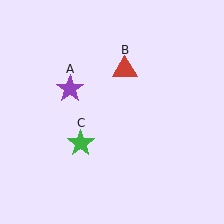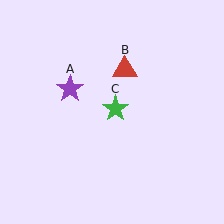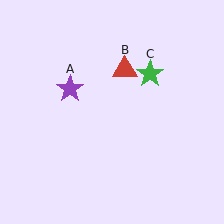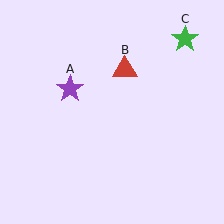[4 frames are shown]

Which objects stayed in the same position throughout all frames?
Purple star (object A) and red triangle (object B) remained stationary.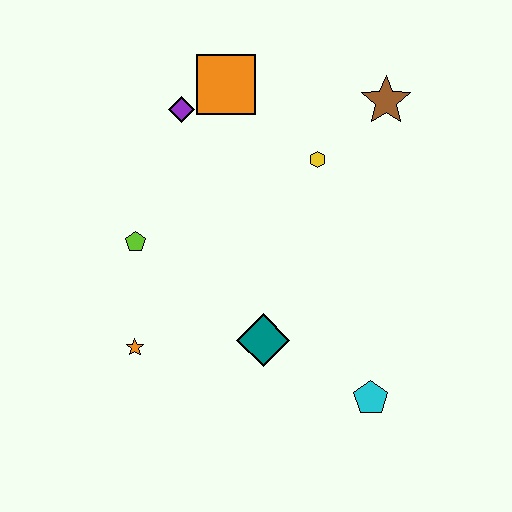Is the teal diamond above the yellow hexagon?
No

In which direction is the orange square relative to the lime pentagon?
The orange square is above the lime pentagon.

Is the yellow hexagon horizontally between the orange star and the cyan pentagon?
Yes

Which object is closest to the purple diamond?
The orange square is closest to the purple diamond.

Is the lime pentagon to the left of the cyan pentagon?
Yes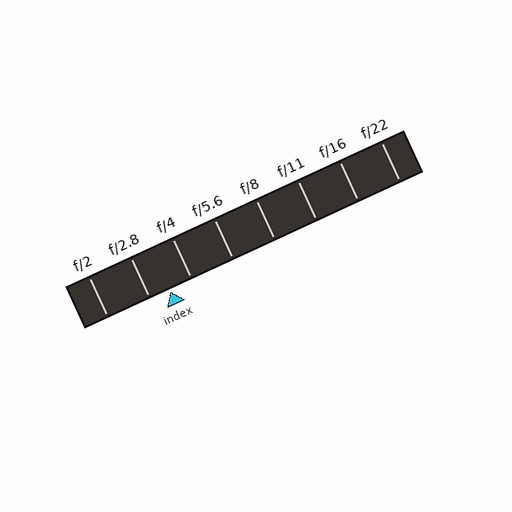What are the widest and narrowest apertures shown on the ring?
The widest aperture shown is f/2 and the narrowest is f/22.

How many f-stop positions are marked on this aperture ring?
There are 8 f-stop positions marked.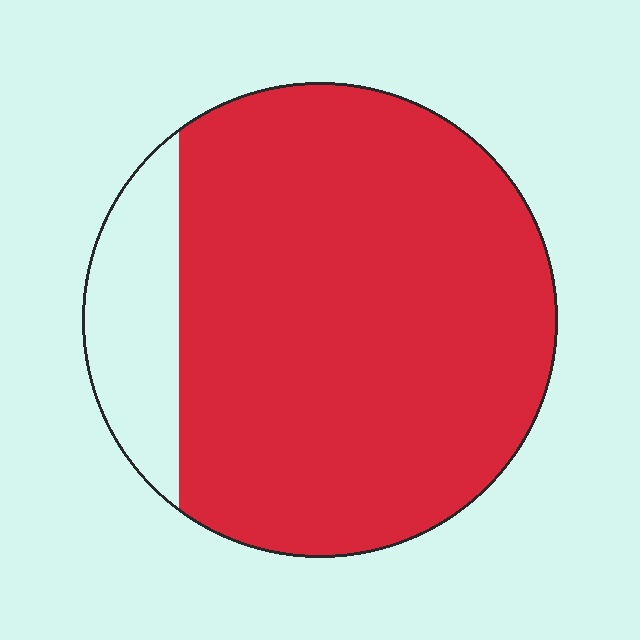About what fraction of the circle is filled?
About five sixths (5/6).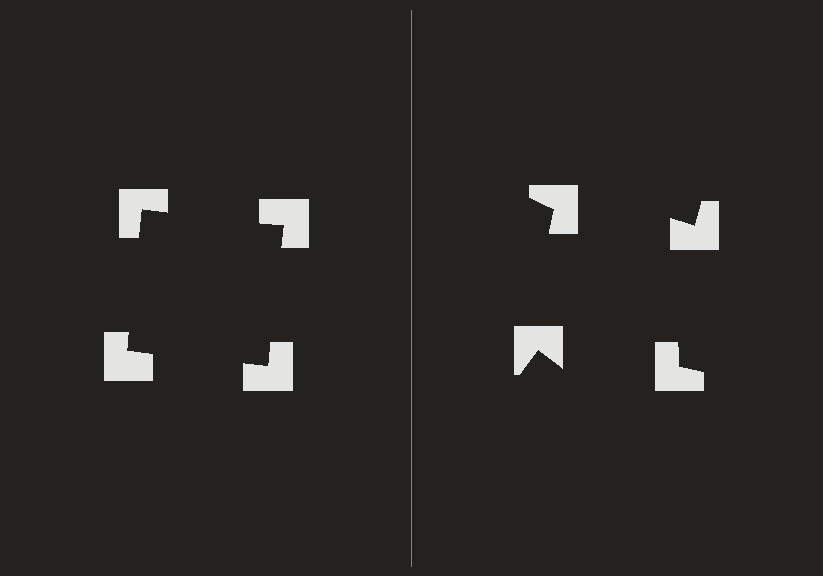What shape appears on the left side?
An illusory square.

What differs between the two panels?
The notched squares are positioned identically on both sides; only the wedge orientations differ. On the left they align to a square; on the right they are misaligned.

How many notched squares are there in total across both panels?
8 — 4 on each side.